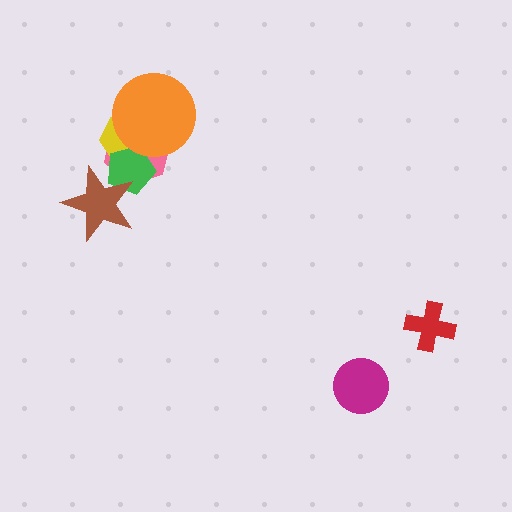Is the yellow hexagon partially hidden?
Yes, it is partially covered by another shape.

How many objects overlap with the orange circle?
3 objects overlap with the orange circle.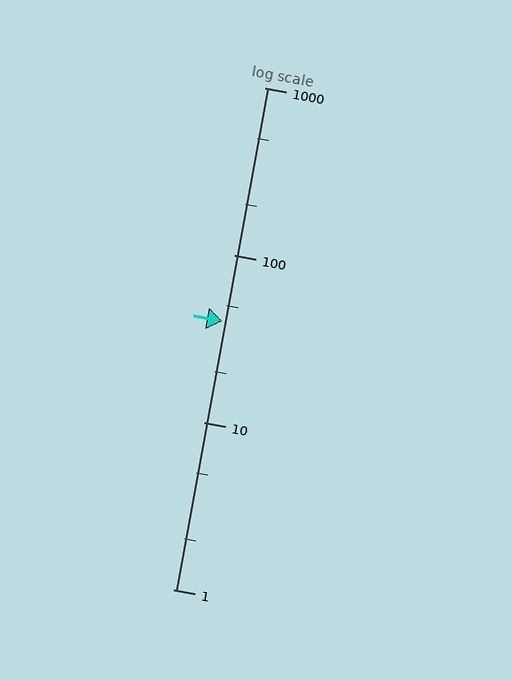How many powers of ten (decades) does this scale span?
The scale spans 3 decades, from 1 to 1000.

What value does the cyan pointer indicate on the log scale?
The pointer indicates approximately 40.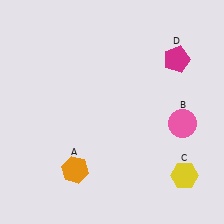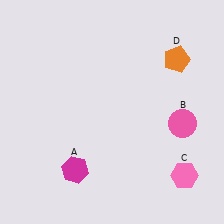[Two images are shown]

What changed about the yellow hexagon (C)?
In Image 1, C is yellow. In Image 2, it changed to pink.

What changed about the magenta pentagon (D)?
In Image 1, D is magenta. In Image 2, it changed to orange.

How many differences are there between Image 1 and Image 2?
There are 3 differences between the two images.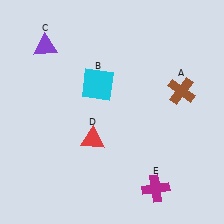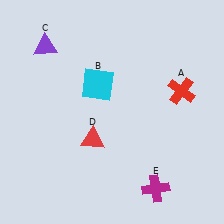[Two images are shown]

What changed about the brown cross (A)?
In Image 1, A is brown. In Image 2, it changed to red.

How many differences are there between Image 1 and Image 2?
There is 1 difference between the two images.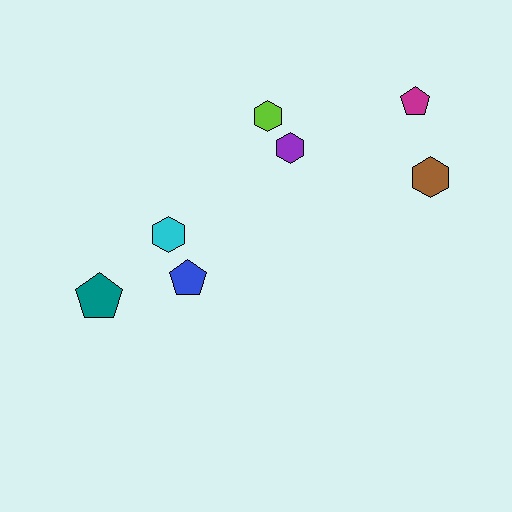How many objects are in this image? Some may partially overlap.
There are 7 objects.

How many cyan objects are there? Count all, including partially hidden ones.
There is 1 cyan object.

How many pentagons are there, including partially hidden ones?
There are 3 pentagons.